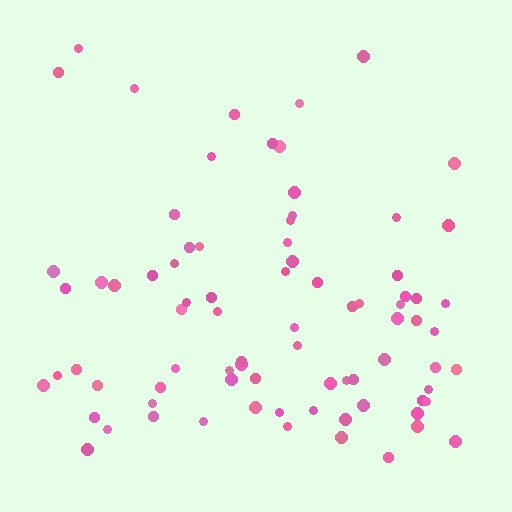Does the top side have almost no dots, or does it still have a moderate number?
Still a moderate number, just noticeably fewer than the bottom.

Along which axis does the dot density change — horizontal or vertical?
Vertical.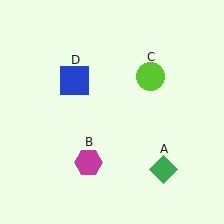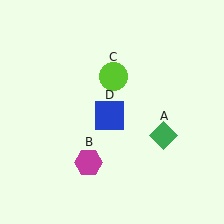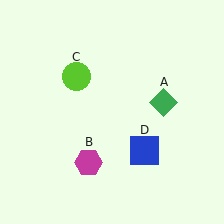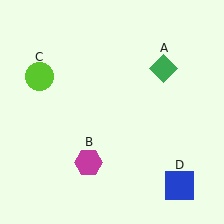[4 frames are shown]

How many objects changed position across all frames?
3 objects changed position: green diamond (object A), lime circle (object C), blue square (object D).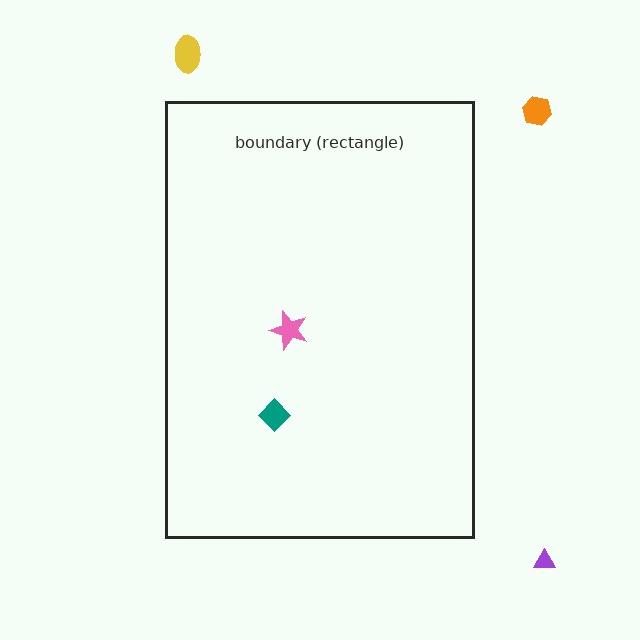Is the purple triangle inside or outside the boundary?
Outside.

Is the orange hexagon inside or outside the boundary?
Outside.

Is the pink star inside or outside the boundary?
Inside.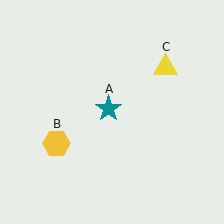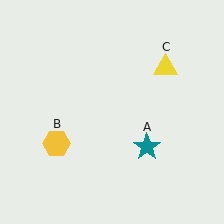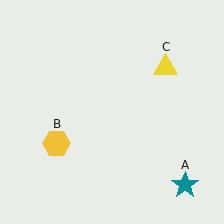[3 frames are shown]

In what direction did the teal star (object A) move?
The teal star (object A) moved down and to the right.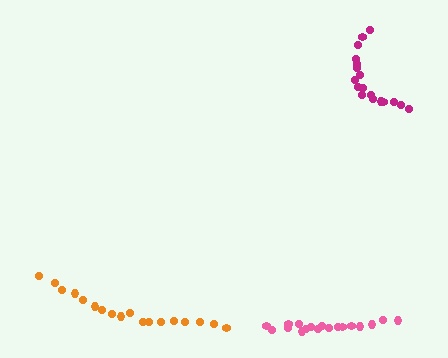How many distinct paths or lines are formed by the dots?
There are 3 distinct paths.